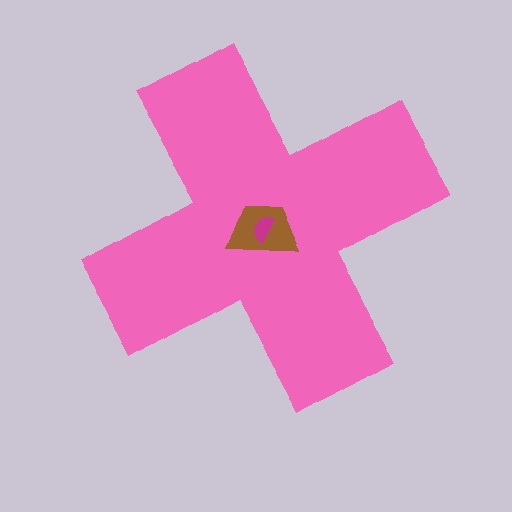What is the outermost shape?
The pink cross.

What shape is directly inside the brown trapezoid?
The magenta semicircle.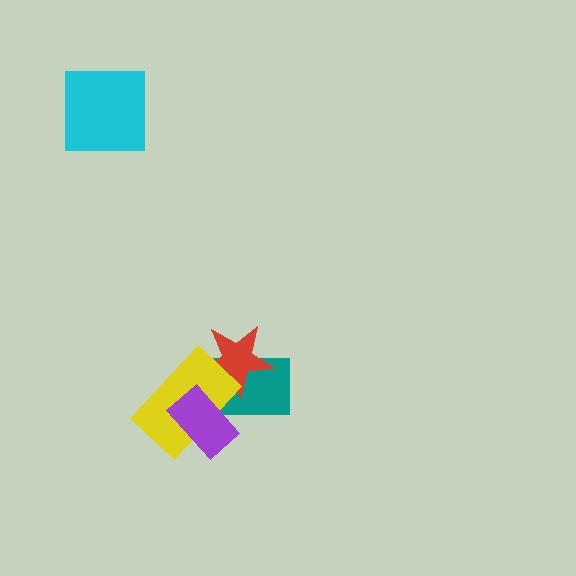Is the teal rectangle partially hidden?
Yes, it is partially covered by another shape.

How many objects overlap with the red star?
2 objects overlap with the red star.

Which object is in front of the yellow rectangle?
The purple rectangle is in front of the yellow rectangle.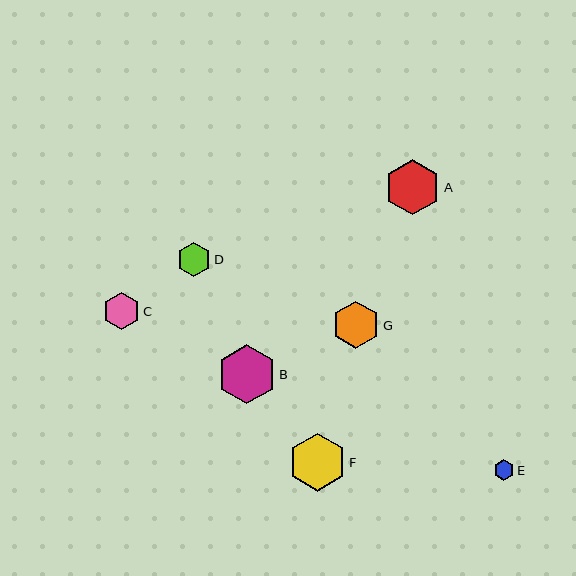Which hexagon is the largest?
Hexagon B is the largest with a size of approximately 59 pixels.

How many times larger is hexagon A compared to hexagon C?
Hexagon A is approximately 1.5 times the size of hexagon C.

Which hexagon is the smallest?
Hexagon E is the smallest with a size of approximately 20 pixels.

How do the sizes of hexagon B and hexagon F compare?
Hexagon B and hexagon F are approximately the same size.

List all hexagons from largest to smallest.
From largest to smallest: B, F, A, G, C, D, E.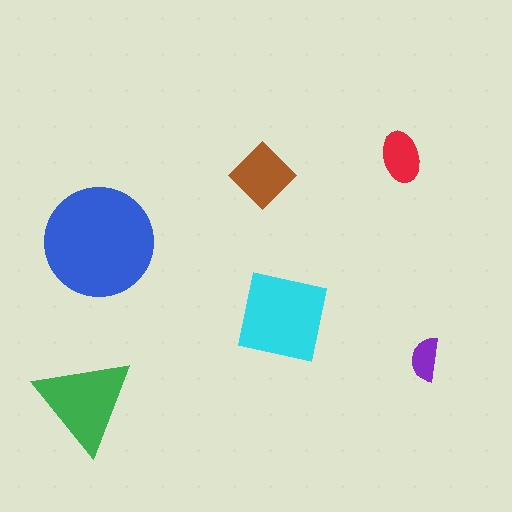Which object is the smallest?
The purple semicircle.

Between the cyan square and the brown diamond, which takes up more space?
The cyan square.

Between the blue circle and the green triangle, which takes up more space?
The blue circle.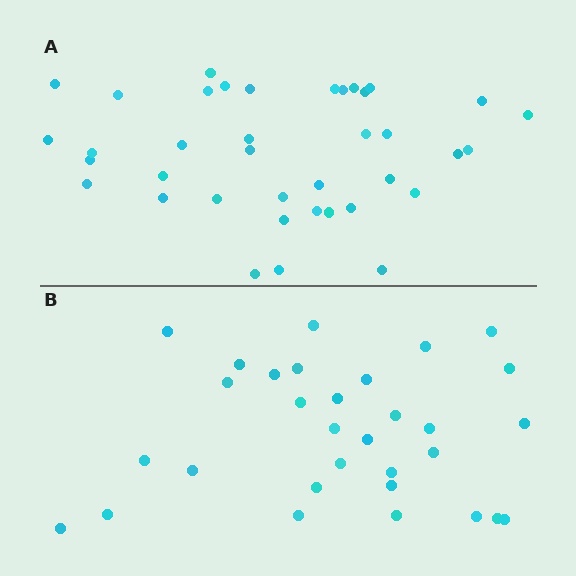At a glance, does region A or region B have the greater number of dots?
Region A (the top region) has more dots.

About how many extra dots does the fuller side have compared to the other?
Region A has roughly 8 or so more dots than region B.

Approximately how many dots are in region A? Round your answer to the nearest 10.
About 40 dots. (The exact count is 38, which rounds to 40.)